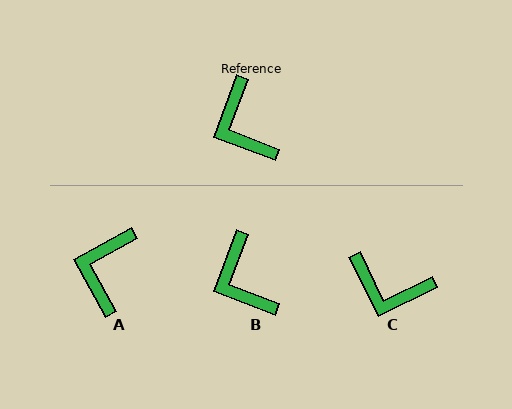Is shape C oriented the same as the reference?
No, it is off by about 47 degrees.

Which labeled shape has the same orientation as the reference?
B.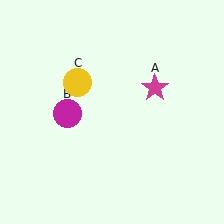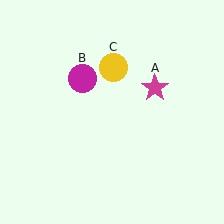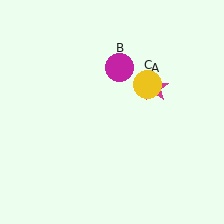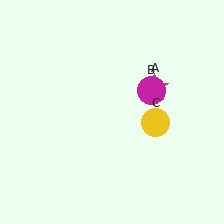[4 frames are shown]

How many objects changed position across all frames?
2 objects changed position: magenta circle (object B), yellow circle (object C).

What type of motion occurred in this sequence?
The magenta circle (object B), yellow circle (object C) rotated clockwise around the center of the scene.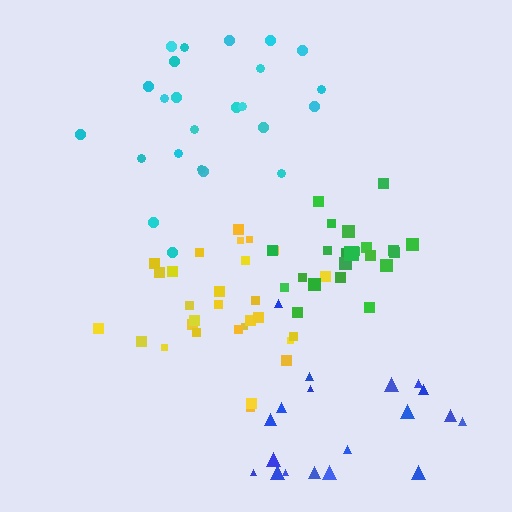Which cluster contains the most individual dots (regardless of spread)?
Yellow (29).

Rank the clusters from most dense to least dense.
green, yellow, cyan, blue.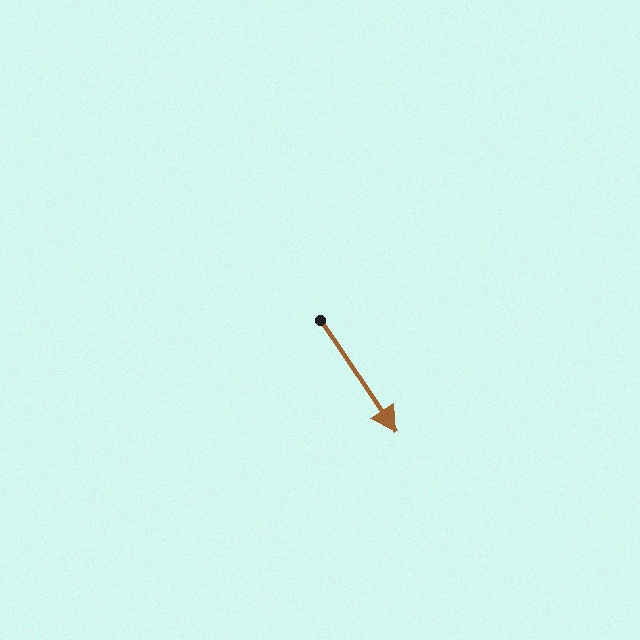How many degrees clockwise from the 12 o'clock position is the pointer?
Approximately 146 degrees.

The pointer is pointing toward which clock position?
Roughly 5 o'clock.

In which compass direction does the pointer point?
Southeast.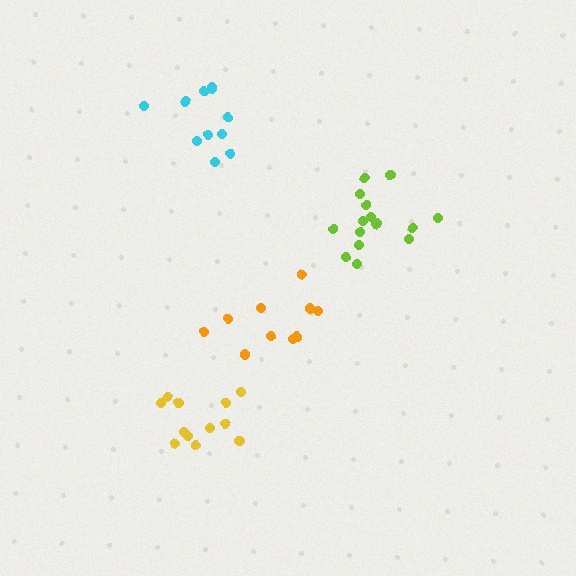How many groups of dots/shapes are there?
There are 4 groups.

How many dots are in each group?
Group 1: 11 dots, Group 2: 12 dots, Group 3: 16 dots, Group 4: 11 dots (50 total).